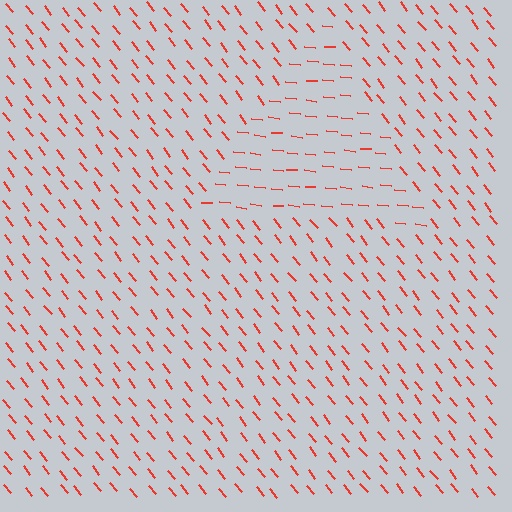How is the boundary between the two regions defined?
The boundary is defined purely by a change in line orientation (approximately 45 degrees difference). All lines are the same color and thickness.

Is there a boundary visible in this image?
Yes, there is a texture boundary formed by a change in line orientation.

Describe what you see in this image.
The image is filled with small red line segments. A triangle region in the image has lines oriented differently from the surrounding lines, creating a visible texture boundary.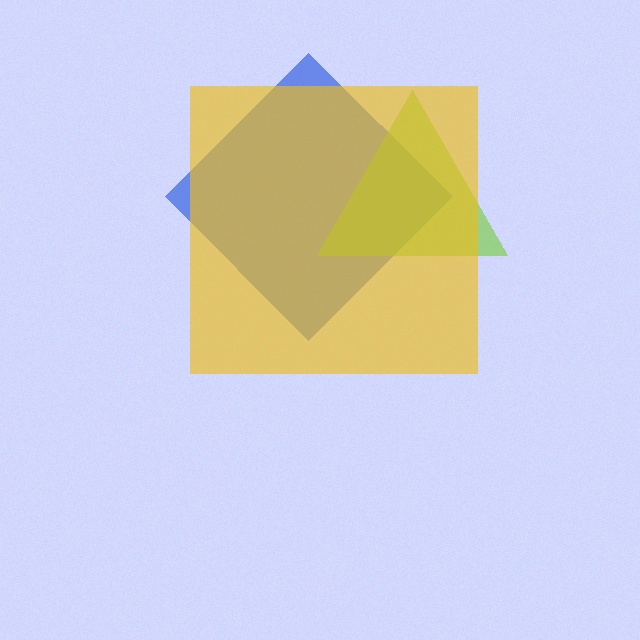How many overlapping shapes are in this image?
There are 3 overlapping shapes in the image.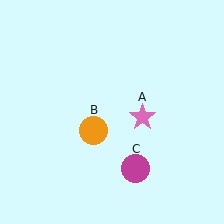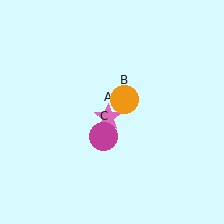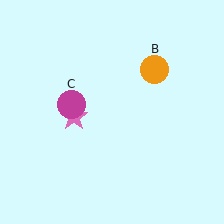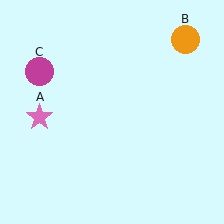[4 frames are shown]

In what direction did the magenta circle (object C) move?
The magenta circle (object C) moved up and to the left.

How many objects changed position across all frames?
3 objects changed position: pink star (object A), orange circle (object B), magenta circle (object C).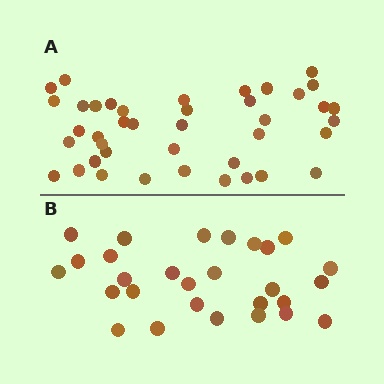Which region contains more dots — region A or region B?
Region A (the top region) has more dots.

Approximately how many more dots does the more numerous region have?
Region A has approximately 15 more dots than region B.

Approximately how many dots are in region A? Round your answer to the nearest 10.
About 40 dots. (The exact count is 41, which rounds to 40.)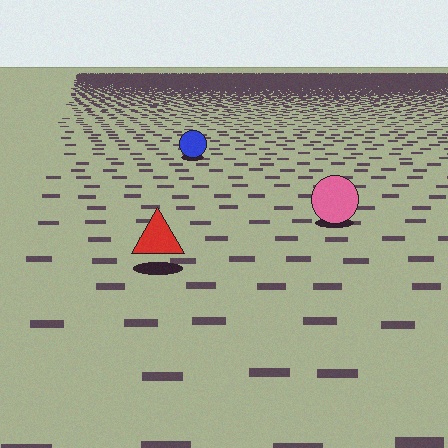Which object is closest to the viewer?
The red triangle is closest. The texture marks near it are larger and more spread out.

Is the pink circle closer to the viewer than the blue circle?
Yes. The pink circle is closer — you can tell from the texture gradient: the ground texture is coarser near it.